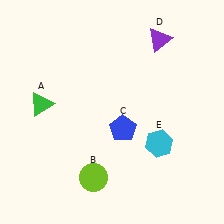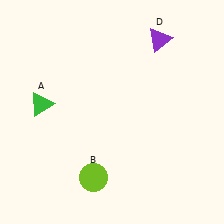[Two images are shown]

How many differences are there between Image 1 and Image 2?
There are 2 differences between the two images.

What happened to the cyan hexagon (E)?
The cyan hexagon (E) was removed in Image 2. It was in the bottom-right area of Image 1.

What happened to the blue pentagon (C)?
The blue pentagon (C) was removed in Image 2. It was in the bottom-right area of Image 1.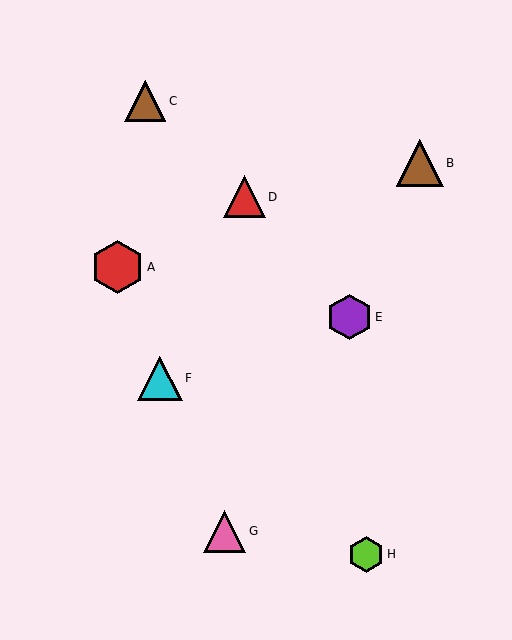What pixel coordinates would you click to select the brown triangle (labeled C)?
Click at (145, 101) to select the brown triangle C.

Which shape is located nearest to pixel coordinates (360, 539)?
The lime hexagon (labeled H) at (366, 554) is nearest to that location.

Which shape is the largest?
The red hexagon (labeled A) is the largest.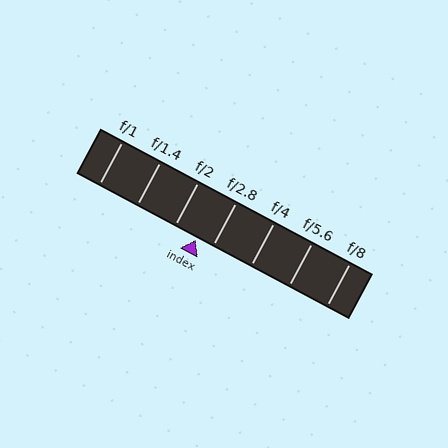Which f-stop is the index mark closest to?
The index mark is closest to f/2.8.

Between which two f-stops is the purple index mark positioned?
The index mark is between f/2 and f/2.8.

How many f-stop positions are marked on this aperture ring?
There are 7 f-stop positions marked.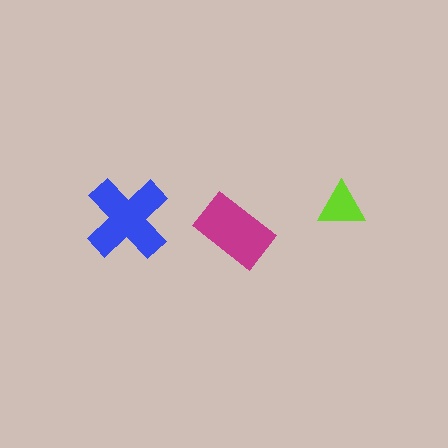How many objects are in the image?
There are 3 objects in the image.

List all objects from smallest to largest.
The lime triangle, the magenta rectangle, the blue cross.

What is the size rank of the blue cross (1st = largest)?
1st.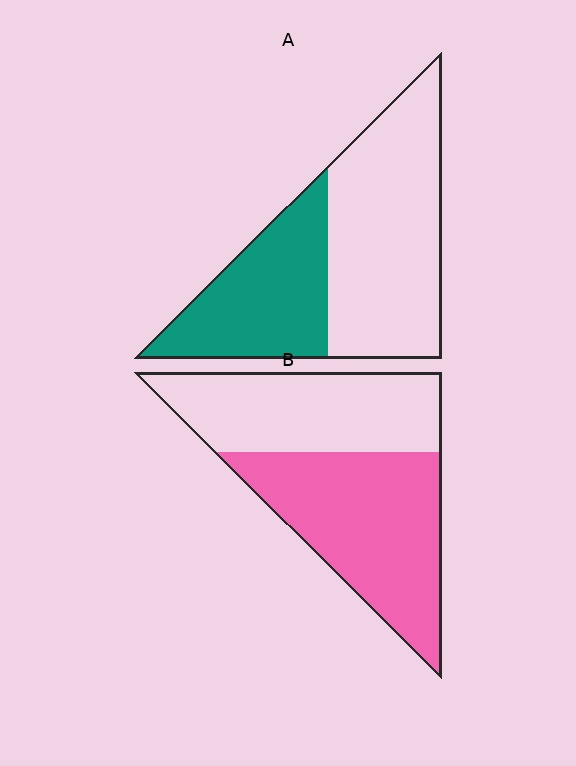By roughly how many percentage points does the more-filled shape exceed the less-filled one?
By roughly 15 percentage points (B over A).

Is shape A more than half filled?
No.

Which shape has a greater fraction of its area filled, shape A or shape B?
Shape B.